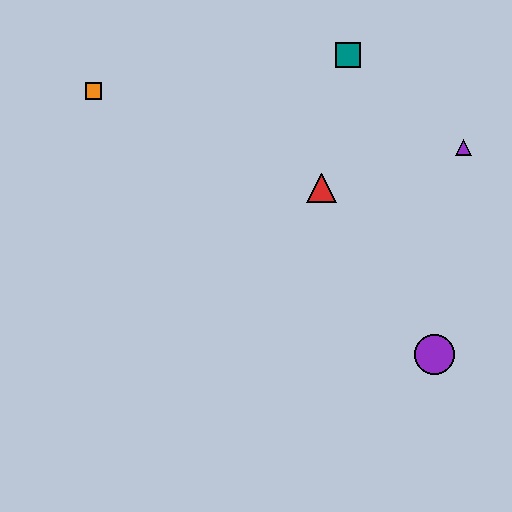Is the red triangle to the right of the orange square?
Yes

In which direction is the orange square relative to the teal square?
The orange square is to the left of the teal square.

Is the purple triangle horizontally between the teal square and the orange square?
No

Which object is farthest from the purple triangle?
The orange square is farthest from the purple triangle.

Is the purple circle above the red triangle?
No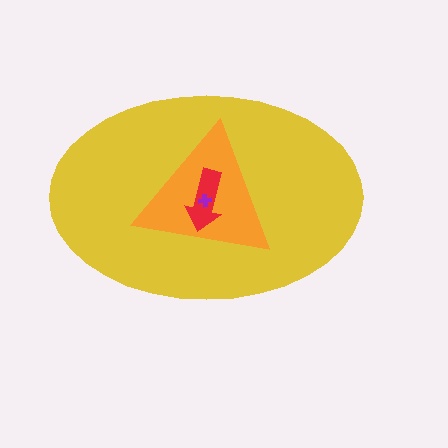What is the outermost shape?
The yellow ellipse.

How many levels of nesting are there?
4.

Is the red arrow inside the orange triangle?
Yes.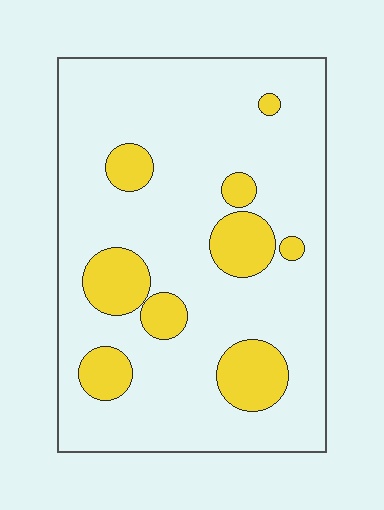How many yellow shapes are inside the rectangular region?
9.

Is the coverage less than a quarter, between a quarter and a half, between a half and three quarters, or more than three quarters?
Less than a quarter.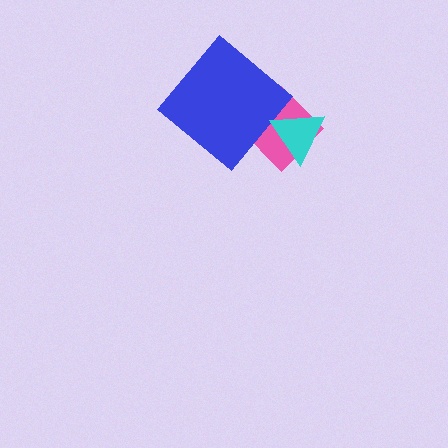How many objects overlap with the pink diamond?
2 objects overlap with the pink diamond.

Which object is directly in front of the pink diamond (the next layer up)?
The blue diamond is directly in front of the pink diamond.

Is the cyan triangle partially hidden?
No, no other shape covers it.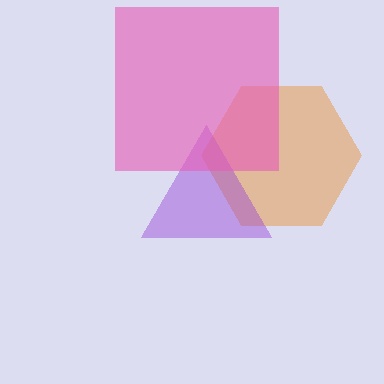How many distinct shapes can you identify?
There are 3 distinct shapes: an orange hexagon, a purple triangle, a pink square.